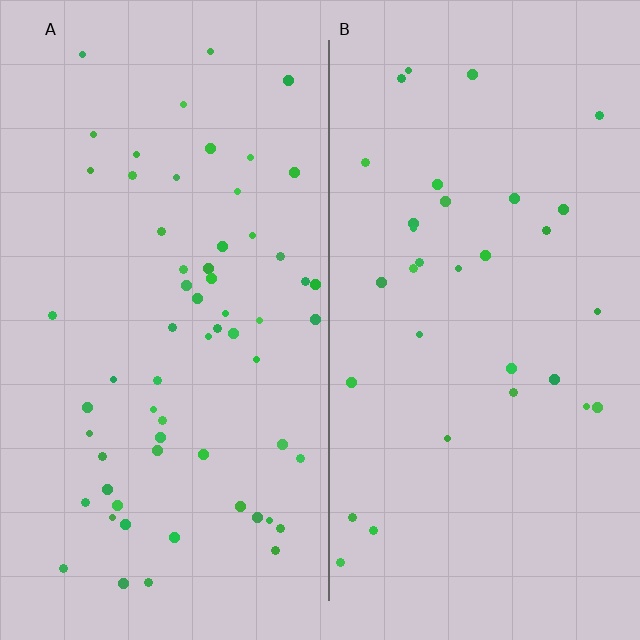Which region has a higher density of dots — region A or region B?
A (the left).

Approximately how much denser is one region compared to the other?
Approximately 1.9× — region A over region B.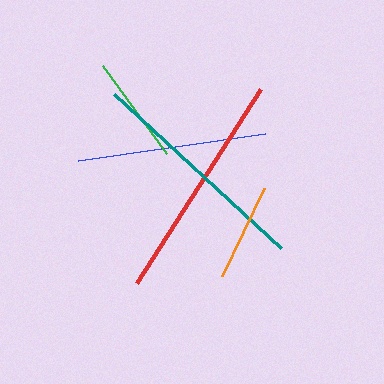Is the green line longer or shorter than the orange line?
The green line is longer than the orange line.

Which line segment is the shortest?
The orange line is the shortest at approximately 97 pixels.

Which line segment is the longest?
The red line is the longest at approximately 230 pixels.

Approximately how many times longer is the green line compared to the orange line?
The green line is approximately 1.1 times the length of the orange line.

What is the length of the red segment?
The red segment is approximately 230 pixels long.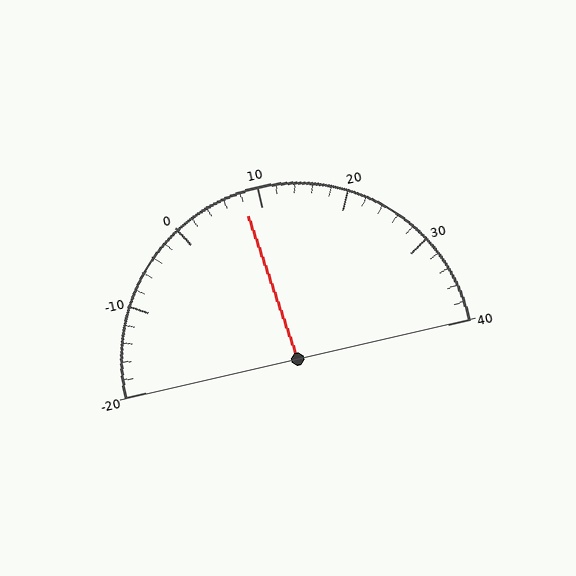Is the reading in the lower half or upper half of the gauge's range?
The reading is in the lower half of the range (-20 to 40).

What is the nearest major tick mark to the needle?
The nearest major tick mark is 10.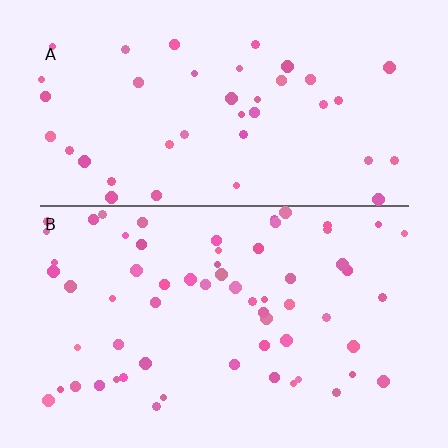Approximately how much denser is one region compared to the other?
Approximately 1.5× — region B over region A.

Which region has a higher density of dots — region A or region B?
B (the bottom).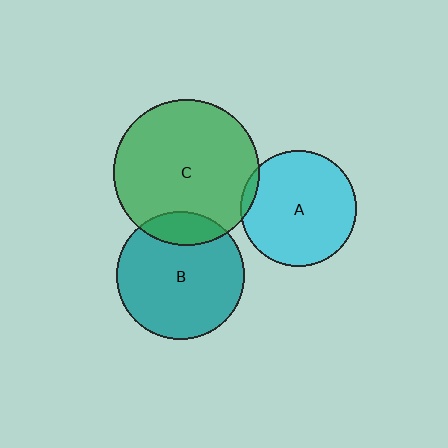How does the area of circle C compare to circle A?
Approximately 1.6 times.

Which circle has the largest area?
Circle C (green).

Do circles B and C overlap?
Yes.